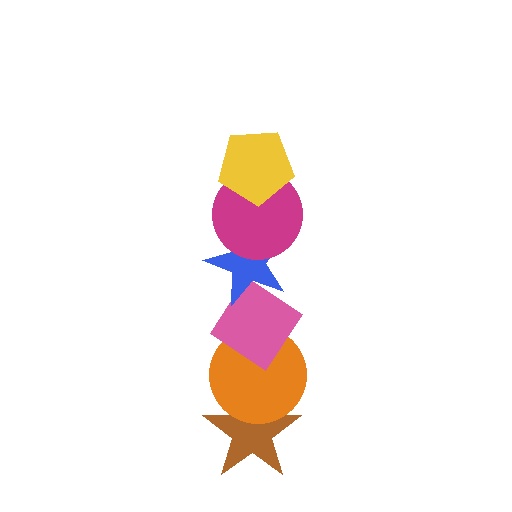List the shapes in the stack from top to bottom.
From top to bottom: the yellow pentagon, the magenta circle, the blue star, the pink diamond, the orange circle, the brown star.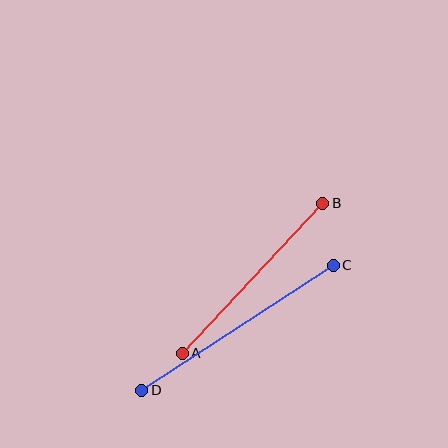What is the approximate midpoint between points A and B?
The midpoint is at approximately (253, 278) pixels.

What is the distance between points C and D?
The distance is approximately 228 pixels.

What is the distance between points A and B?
The distance is approximately 206 pixels.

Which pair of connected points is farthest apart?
Points C and D are farthest apart.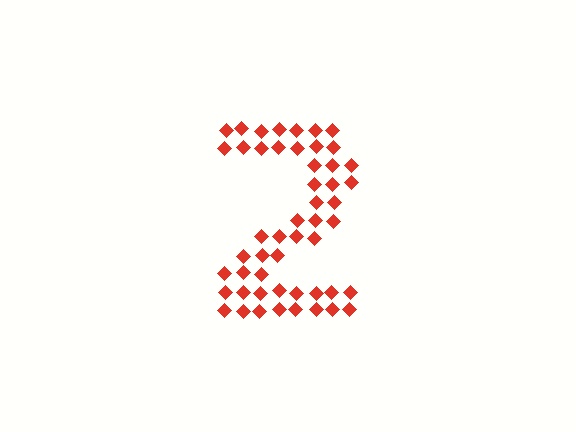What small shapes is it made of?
It is made of small diamonds.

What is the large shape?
The large shape is the digit 2.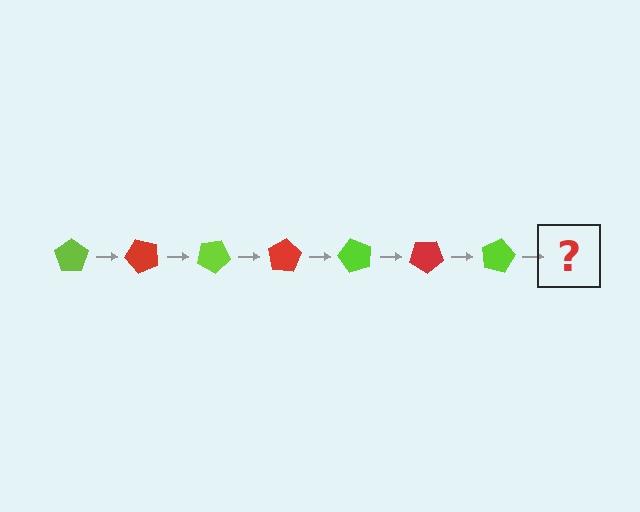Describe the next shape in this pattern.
It should be a red pentagon, rotated 350 degrees from the start.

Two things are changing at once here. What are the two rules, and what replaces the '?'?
The two rules are that it rotates 50 degrees each step and the color cycles through lime and red. The '?' should be a red pentagon, rotated 350 degrees from the start.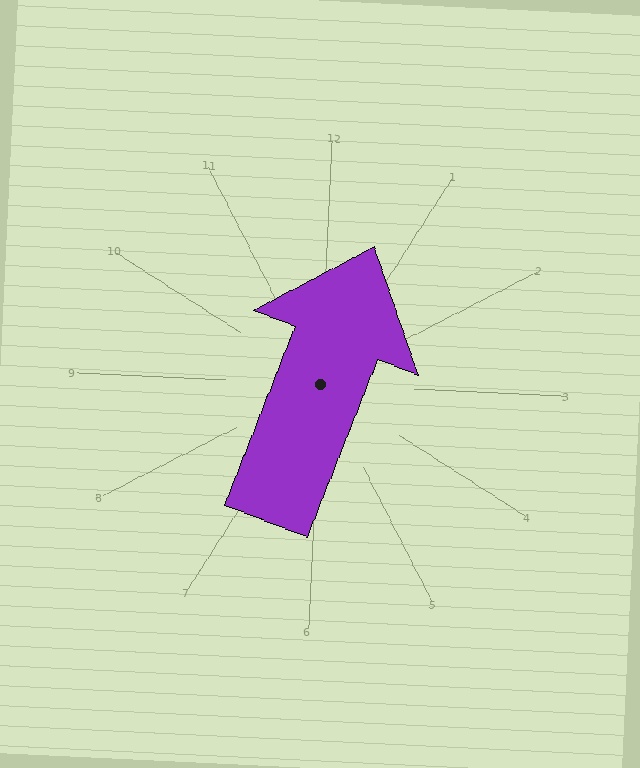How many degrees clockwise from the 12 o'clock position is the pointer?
Approximately 19 degrees.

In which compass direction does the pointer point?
North.